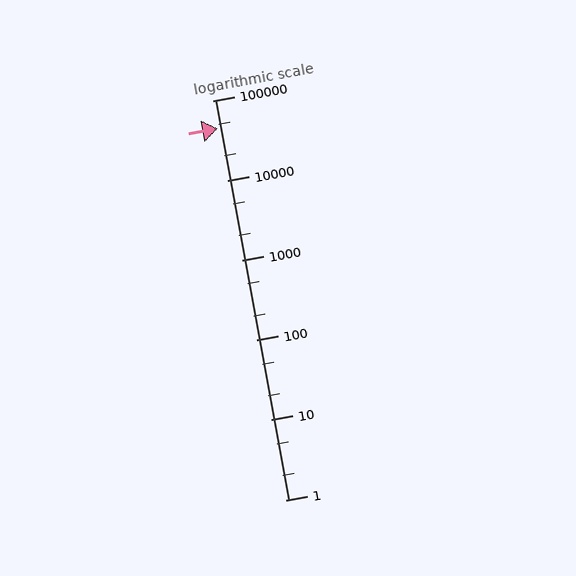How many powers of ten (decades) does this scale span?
The scale spans 5 decades, from 1 to 100000.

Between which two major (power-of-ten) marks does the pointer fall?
The pointer is between 10000 and 100000.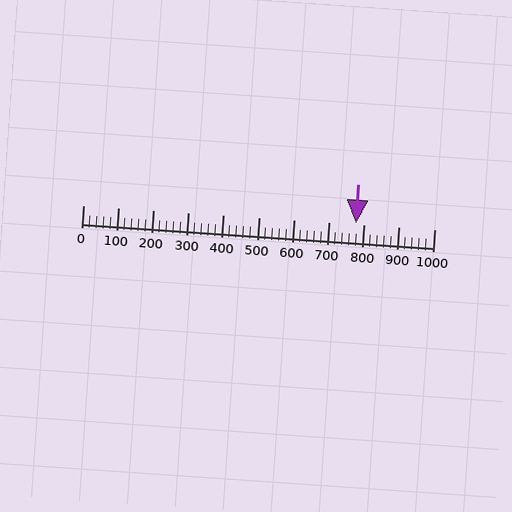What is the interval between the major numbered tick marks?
The major tick marks are spaced 100 units apart.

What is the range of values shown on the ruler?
The ruler shows values from 0 to 1000.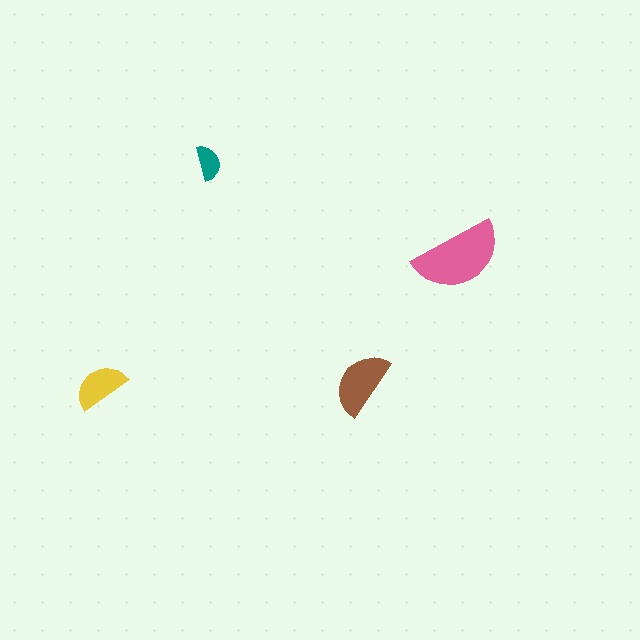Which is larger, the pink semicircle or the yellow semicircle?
The pink one.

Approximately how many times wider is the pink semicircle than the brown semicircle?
About 1.5 times wider.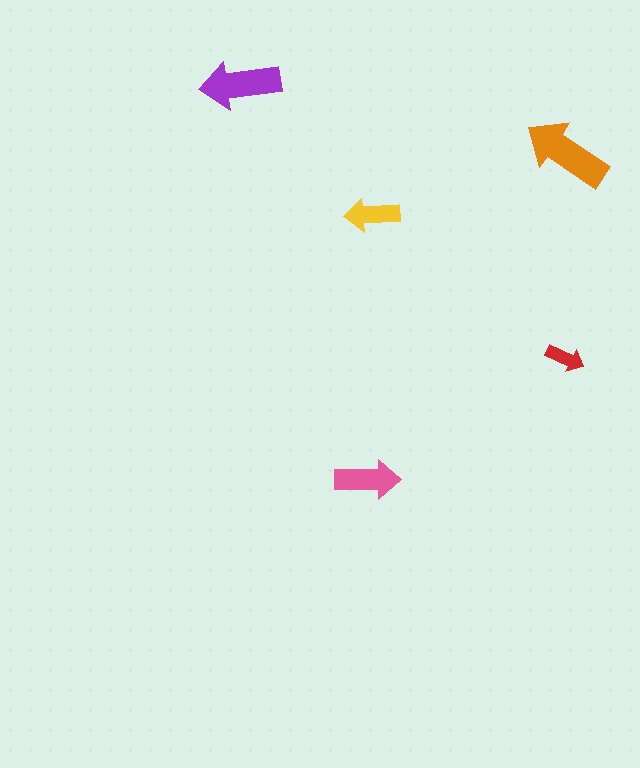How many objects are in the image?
There are 5 objects in the image.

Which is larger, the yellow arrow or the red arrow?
The yellow one.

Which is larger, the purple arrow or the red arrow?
The purple one.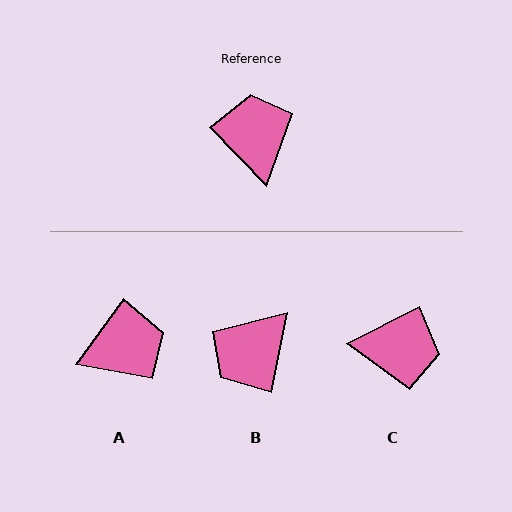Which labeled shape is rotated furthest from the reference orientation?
B, about 125 degrees away.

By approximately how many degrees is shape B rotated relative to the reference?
Approximately 125 degrees counter-clockwise.